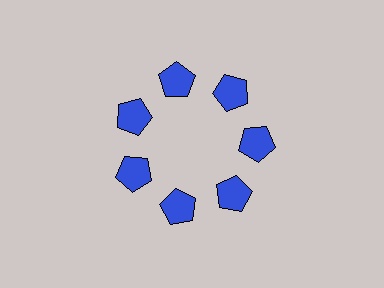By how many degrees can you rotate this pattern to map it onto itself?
The pattern maps onto itself every 51 degrees of rotation.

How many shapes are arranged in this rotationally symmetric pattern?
There are 7 shapes, arranged in 7 groups of 1.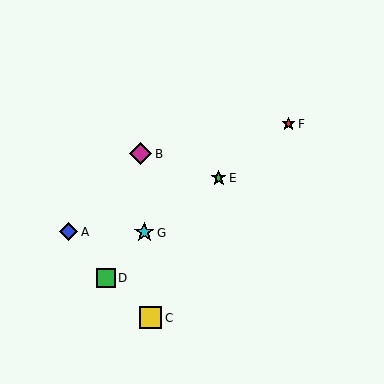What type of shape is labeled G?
Shape G is a cyan star.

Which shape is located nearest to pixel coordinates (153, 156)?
The magenta diamond (labeled B) at (141, 154) is nearest to that location.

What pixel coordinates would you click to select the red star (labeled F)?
Click at (288, 124) to select the red star F.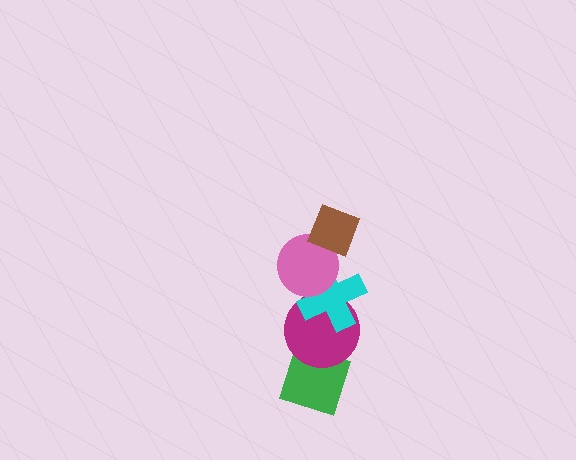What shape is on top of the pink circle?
The brown diamond is on top of the pink circle.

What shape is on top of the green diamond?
The magenta circle is on top of the green diamond.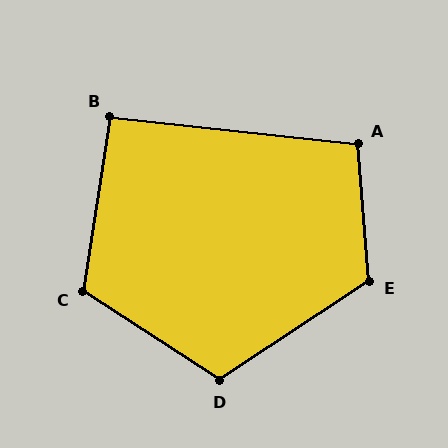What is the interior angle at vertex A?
Approximately 101 degrees (obtuse).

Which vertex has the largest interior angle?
E, at approximately 119 degrees.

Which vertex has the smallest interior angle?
B, at approximately 93 degrees.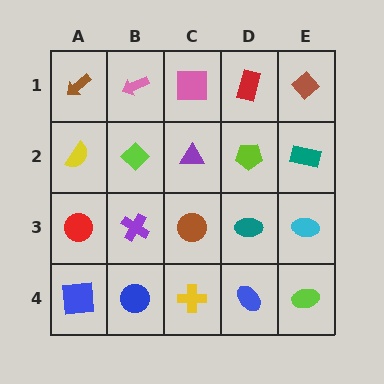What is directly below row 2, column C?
A brown circle.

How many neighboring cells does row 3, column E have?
3.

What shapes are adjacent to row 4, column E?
A cyan ellipse (row 3, column E), a blue ellipse (row 4, column D).